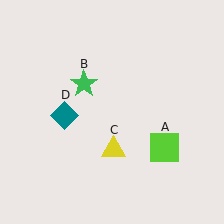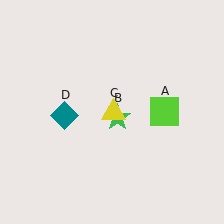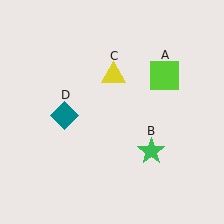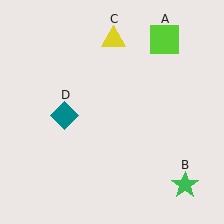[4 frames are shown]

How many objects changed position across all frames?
3 objects changed position: lime square (object A), green star (object B), yellow triangle (object C).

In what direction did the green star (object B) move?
The green star (object B) moved down and to the right.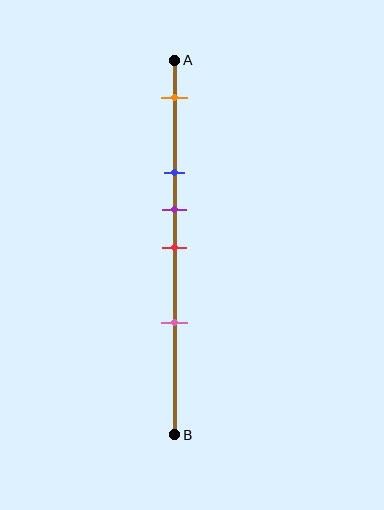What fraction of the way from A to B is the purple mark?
The purple mark is approximately 40% (0.4) of the way from A to B.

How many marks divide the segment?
There are 5 marks dividing the segment.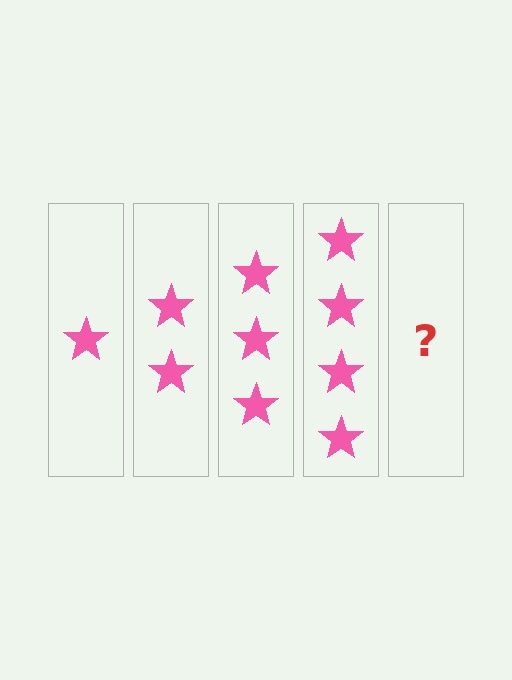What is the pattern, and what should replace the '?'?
The pattern is that each step adds one more star. The '?' should be 5 stars.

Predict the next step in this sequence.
The next step is 5 stars.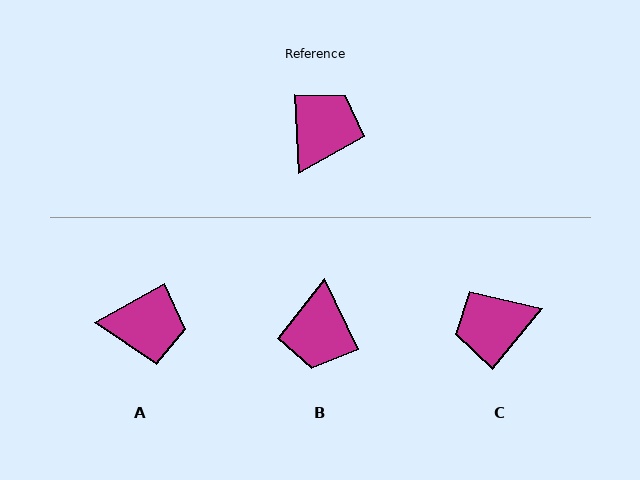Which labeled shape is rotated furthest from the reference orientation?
B, about 157 degrees away.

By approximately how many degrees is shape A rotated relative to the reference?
Approximately 64 degrees clockwise.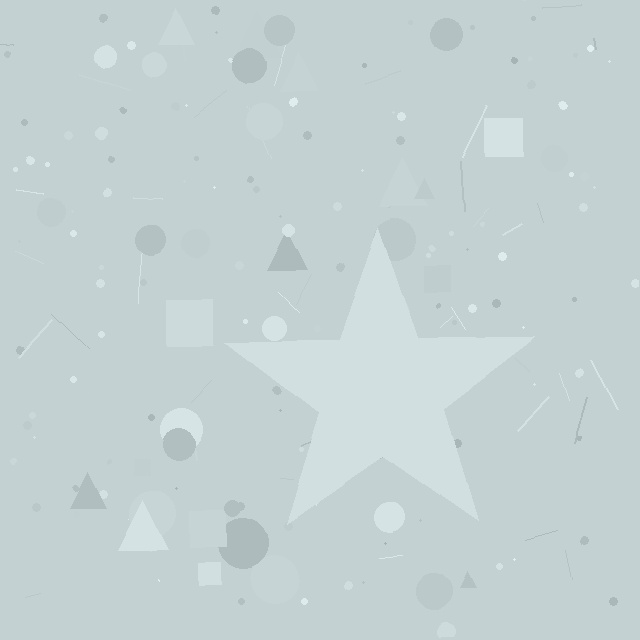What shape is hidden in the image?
A star is hidden in the image.